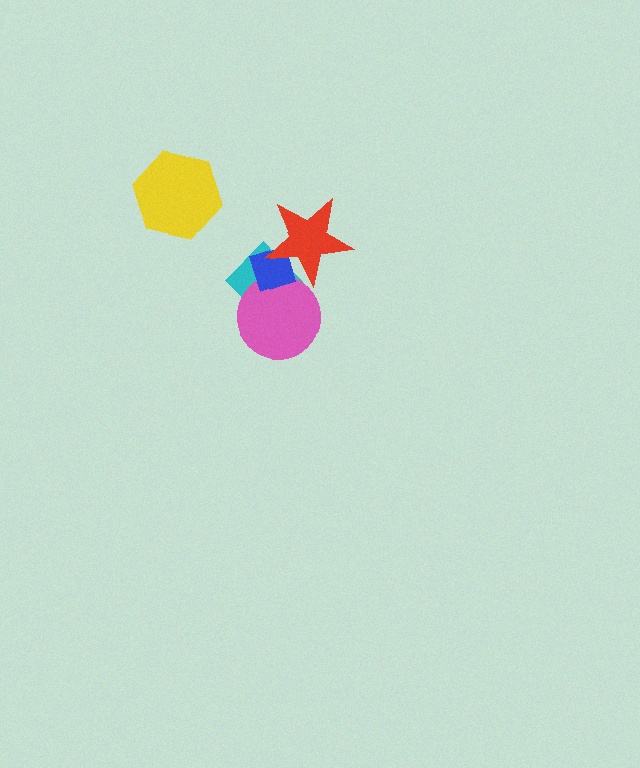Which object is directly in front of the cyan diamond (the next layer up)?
The pink circle is directly in front of the cyan diamond.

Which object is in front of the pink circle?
The blue diamond is in front of the pink circle.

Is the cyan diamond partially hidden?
Yes, it is partially covered by another shape.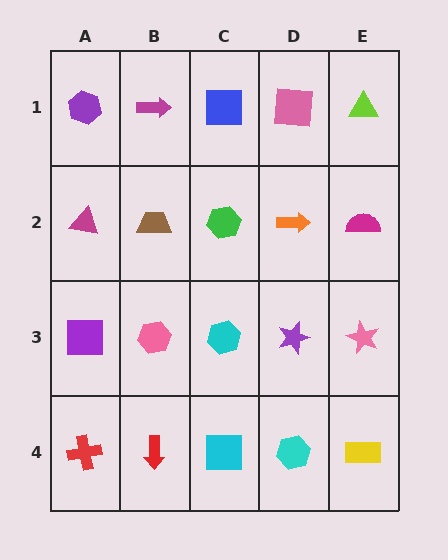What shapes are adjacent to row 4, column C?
A cyan hexagon (row 3, column C), a red arrow (row 4, column B), a cyan hexagon (row 4, column D).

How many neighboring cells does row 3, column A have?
3.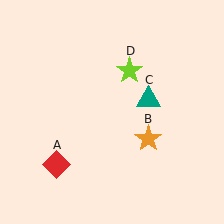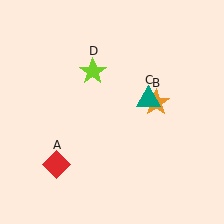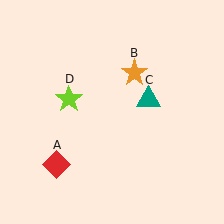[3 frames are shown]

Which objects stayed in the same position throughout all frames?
Red diamond (object A) and teal triangle (object C) remained stationary.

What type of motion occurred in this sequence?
The orange star (object B), lime star (object D) rotated counterclockwise around the center of the scene.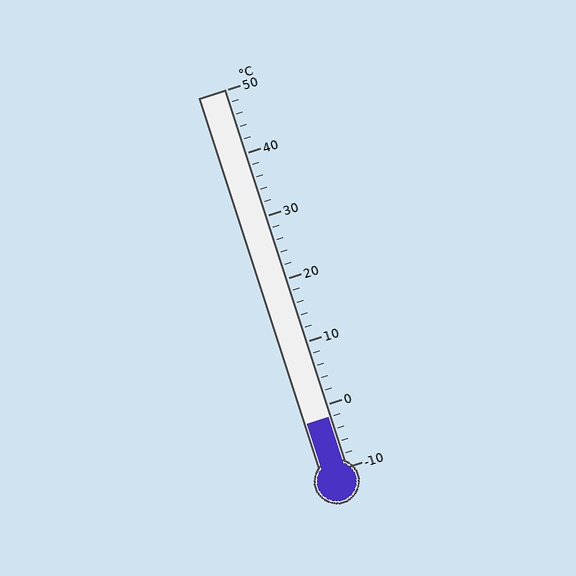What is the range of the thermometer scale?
The thermometer scale ranges from -10°C to 50°C.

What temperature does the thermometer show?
The thermometer shows approximately -2°C.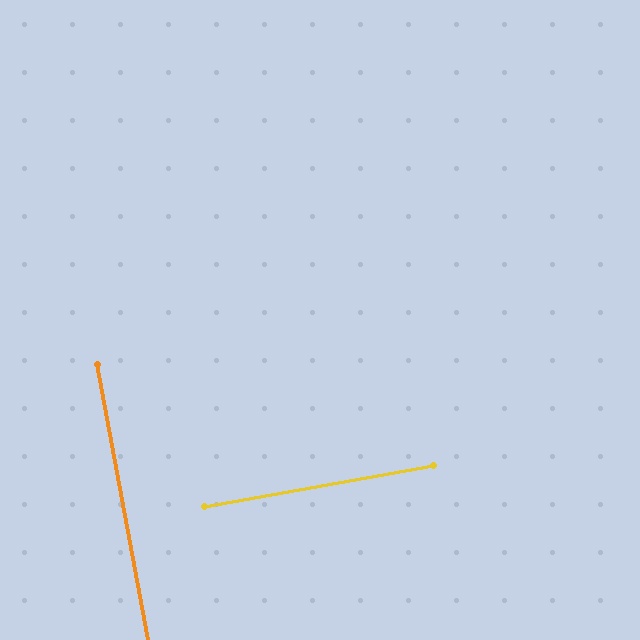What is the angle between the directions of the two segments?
Approximately 90 degrees.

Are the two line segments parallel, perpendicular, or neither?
Perpendicular — they meet at approximately 90°.